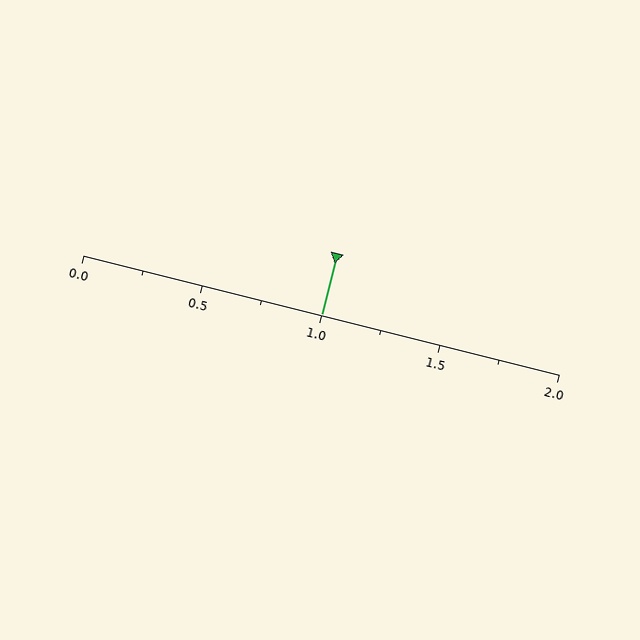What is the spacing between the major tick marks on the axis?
The major ticks are spaced 0.5 apart.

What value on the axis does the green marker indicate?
The marker indicates approximately 1.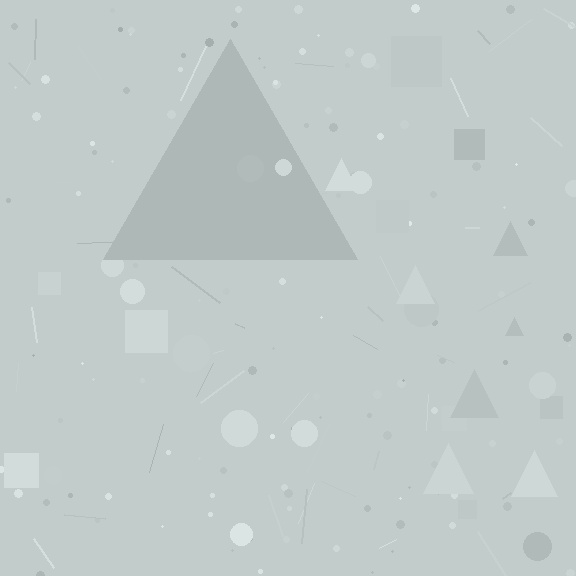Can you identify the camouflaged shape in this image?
The camouflaged shape is a triangle.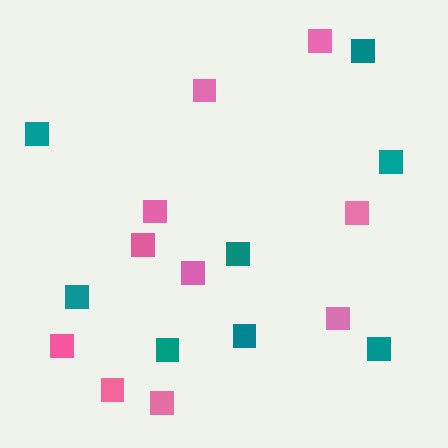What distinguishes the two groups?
There are 2 groups: one group of teal squares (8) and one group of pink squares (10).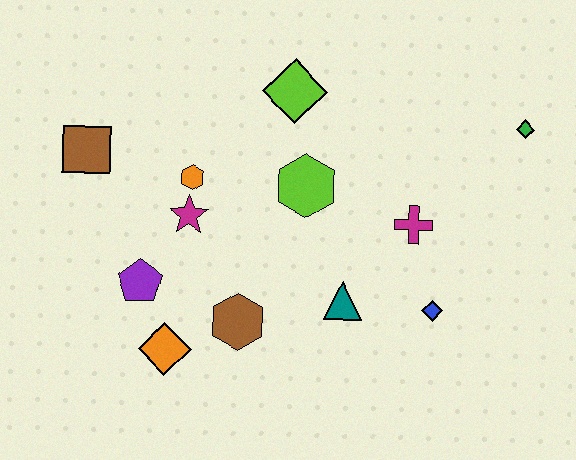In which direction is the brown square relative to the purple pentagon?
The brown square is above the purple pentagon.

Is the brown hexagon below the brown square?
Yes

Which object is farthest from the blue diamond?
The brown square is farthest from the blue diamond.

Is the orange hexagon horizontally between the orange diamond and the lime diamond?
Yes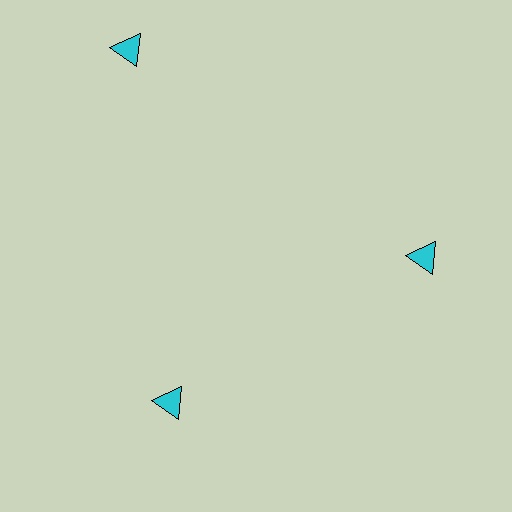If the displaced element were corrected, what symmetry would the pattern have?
It would have 3-fold rotational symmetry — the pattern would map onto itself every 120 degrees.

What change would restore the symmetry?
The symmetry would be restored by moving it inward, back onto the ring so that all 3 triangles sit at equal angles and equal distance from the center.